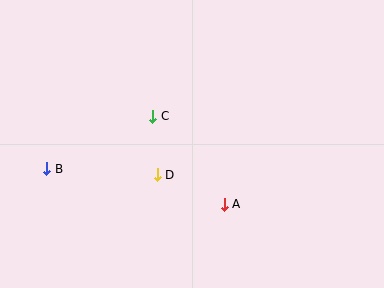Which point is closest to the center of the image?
Point D at (157, 175) is closest to the center.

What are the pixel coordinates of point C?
Point C is at (153, 116).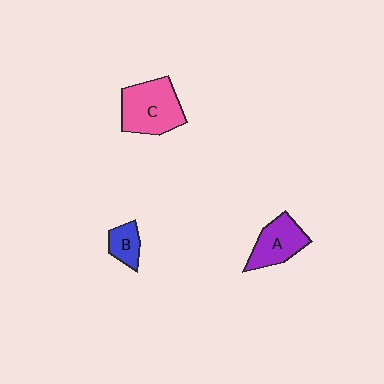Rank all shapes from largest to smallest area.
From largest to smallest: C (pink), A (purple), B (blue).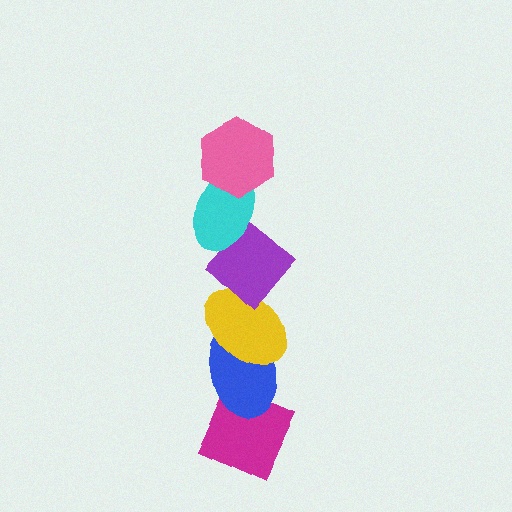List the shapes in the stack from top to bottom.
From top to bottom: the pink hexagon, the cyan ellipse, the purple diamond, the yellow ellipse, the blue ellipse, the magenta diamond.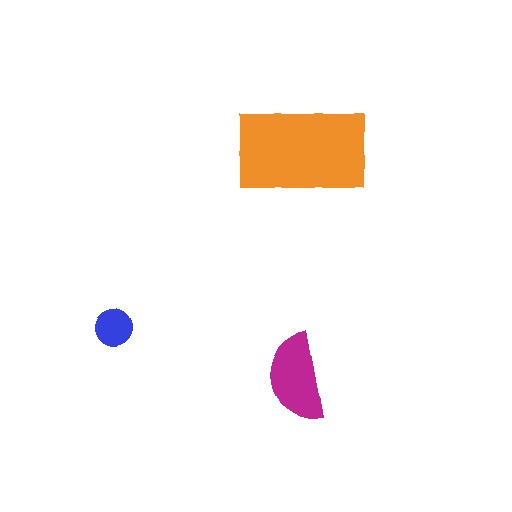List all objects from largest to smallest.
The orange rectangle, the magenta semicircle, the blue circle.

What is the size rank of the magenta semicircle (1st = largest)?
2nd.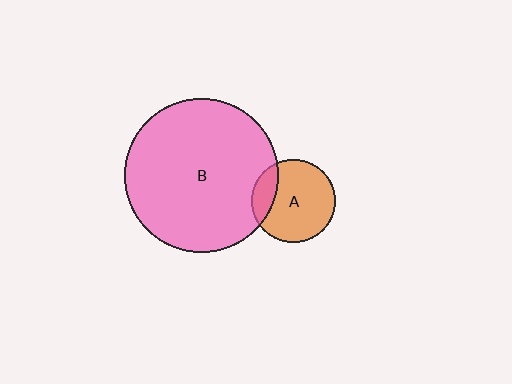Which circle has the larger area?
Circle B (pink).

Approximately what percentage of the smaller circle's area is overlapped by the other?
Approximately 20%.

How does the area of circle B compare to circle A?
Approximately 3.4 times.